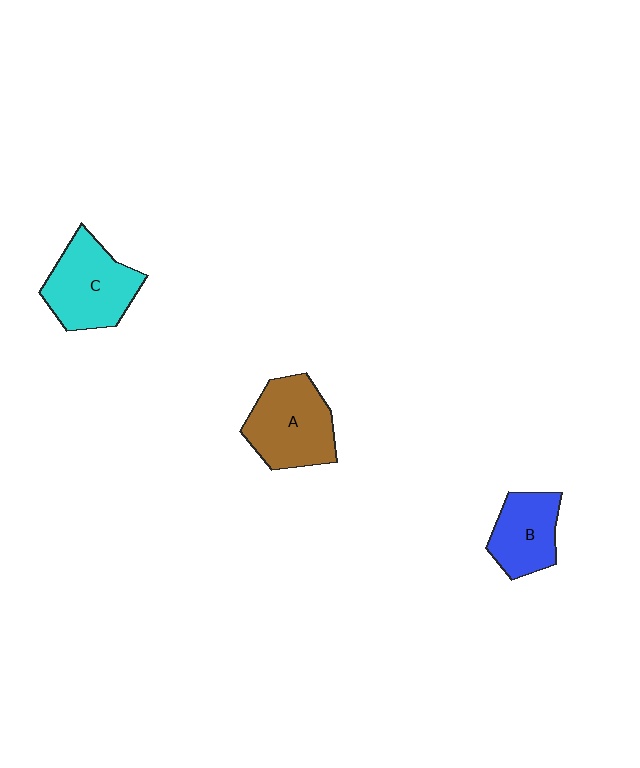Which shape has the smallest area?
Shape B (blue).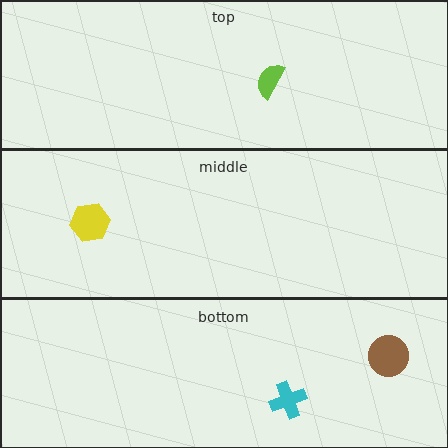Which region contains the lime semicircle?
The top region.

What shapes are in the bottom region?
The brown circle, the cyan cross.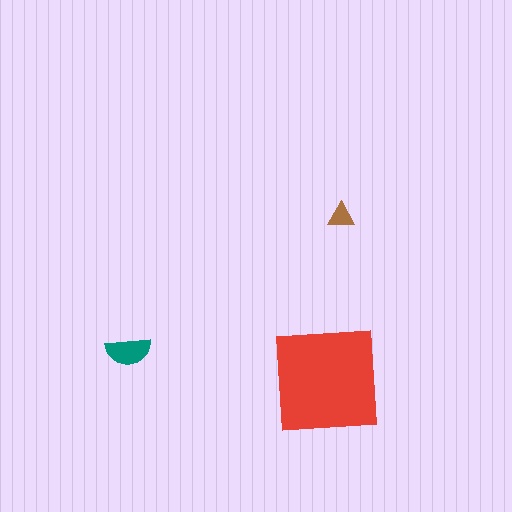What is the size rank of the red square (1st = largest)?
1st.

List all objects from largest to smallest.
The red square, the teal semicircle, the brown triangle.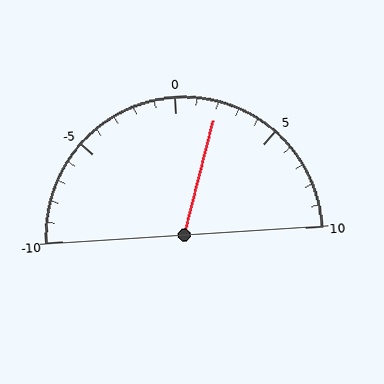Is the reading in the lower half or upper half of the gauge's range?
The reading is in the upper half of the range (-10 to 10).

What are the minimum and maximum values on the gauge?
The gauge ranges from -10 to 10.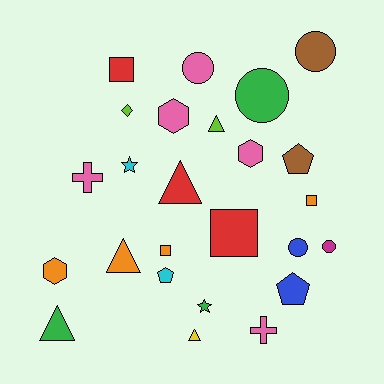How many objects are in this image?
There are 25 objects.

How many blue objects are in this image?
There are 2 blue objects.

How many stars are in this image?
There are 2 stars.